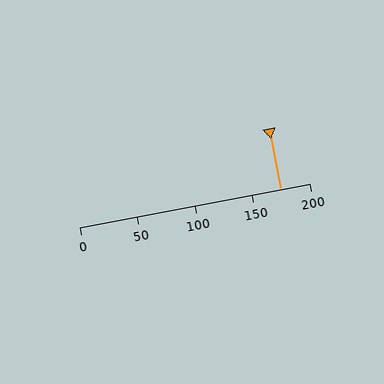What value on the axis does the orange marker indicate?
The marker indicates approximately 175.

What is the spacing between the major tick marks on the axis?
The major ticks are spaced 50 apart.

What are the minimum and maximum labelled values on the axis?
The axis runs from 0 to 200.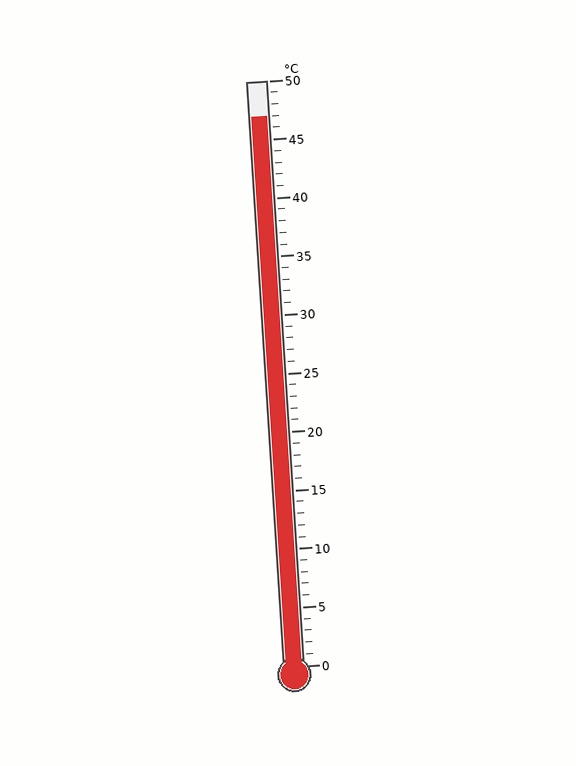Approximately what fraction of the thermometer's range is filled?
The thermometer is filled to approximately 95% of its range.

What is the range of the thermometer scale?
The thermometer scale ranges from 0°C to 50°C.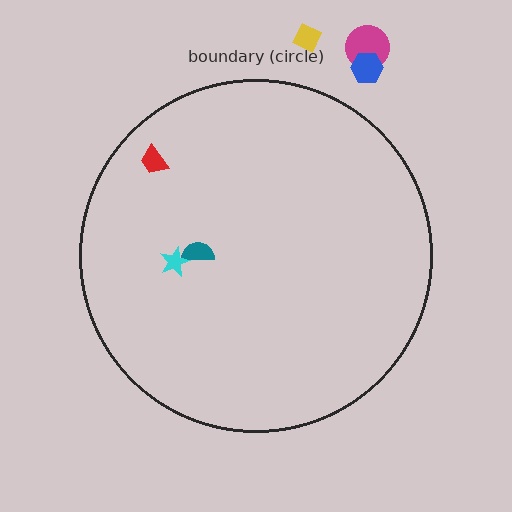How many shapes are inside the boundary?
3 inside, 3 outside.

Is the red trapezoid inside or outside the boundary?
Inside.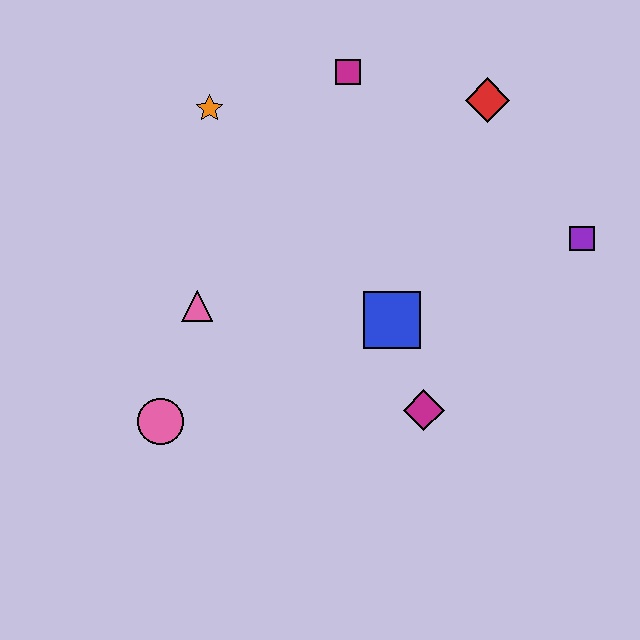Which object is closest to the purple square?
The red diamond is closest to the purple square.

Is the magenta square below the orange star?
No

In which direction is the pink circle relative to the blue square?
The pink circle is to the left of the blue square.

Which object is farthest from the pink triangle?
The purple square is farthest from the pink triangle.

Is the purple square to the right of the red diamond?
Yes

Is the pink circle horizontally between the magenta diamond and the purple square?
No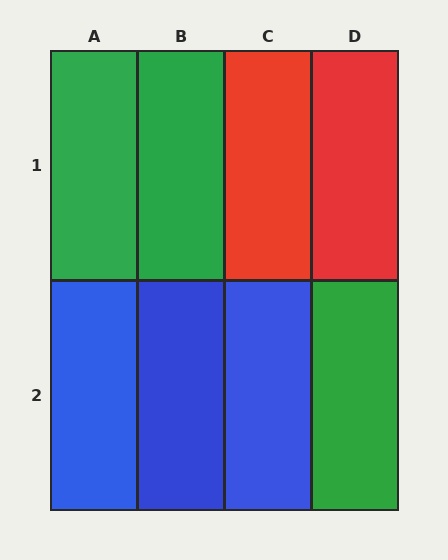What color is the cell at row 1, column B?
Green.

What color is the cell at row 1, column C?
Red.